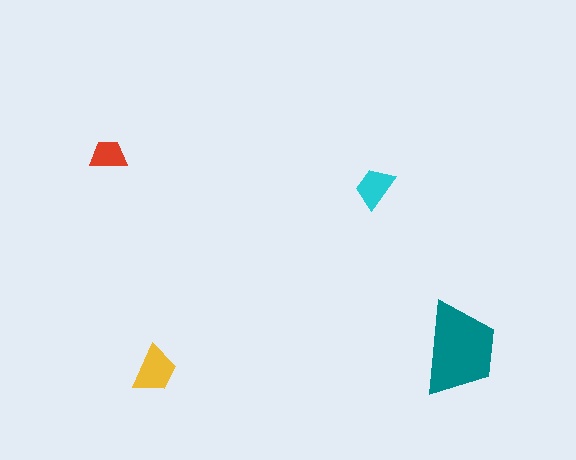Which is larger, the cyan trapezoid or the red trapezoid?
The cyan one.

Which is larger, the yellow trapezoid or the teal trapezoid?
The teal one.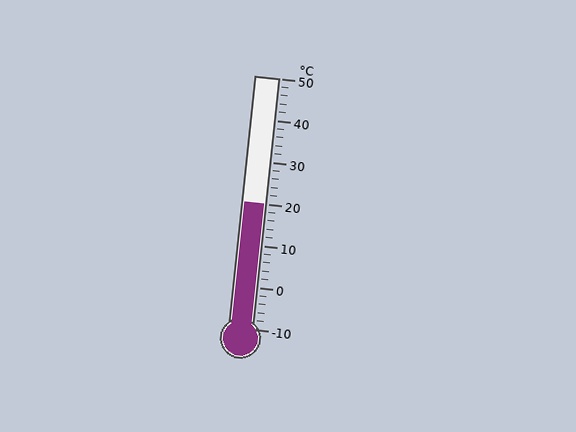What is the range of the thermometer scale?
The thermometer scale ranges from -10°C to 50°C.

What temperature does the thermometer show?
The thermometer shows approximately 20°C.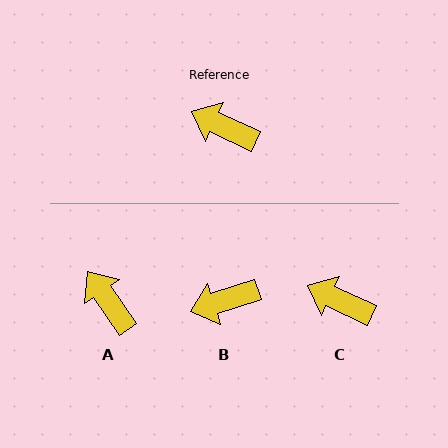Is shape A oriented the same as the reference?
No, it is off by about 31 degrees.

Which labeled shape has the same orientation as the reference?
C.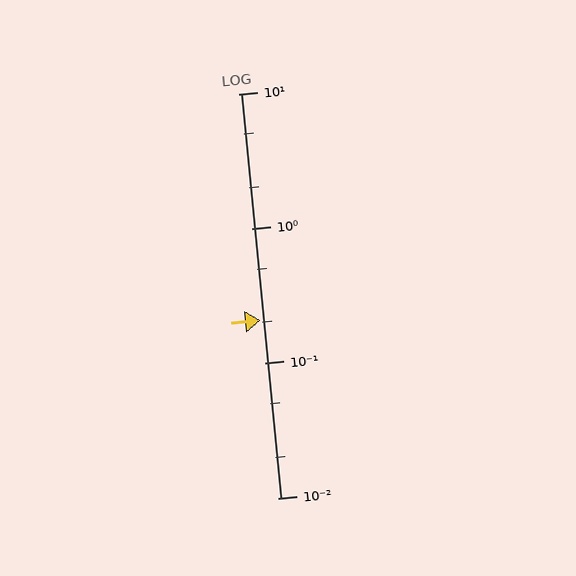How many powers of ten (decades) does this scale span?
The scale spans 3 decades, from 0.01 to 10.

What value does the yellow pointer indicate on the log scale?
The pointer indicates approximately 0.21.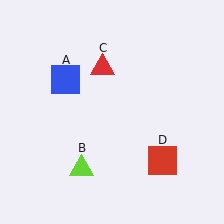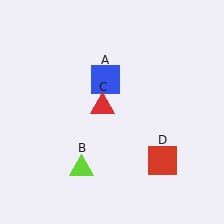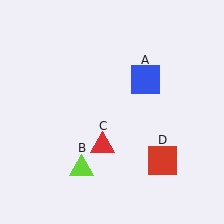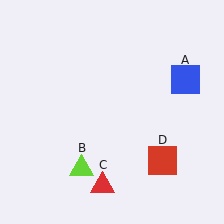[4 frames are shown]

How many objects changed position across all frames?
2 objects changed position: blue square (object A), red triangle (object C).